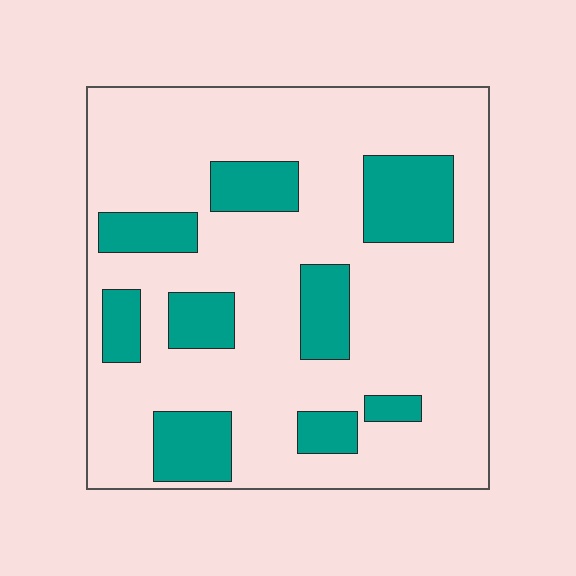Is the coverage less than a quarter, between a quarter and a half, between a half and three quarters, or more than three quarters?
Less than a quarter.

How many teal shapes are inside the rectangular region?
9.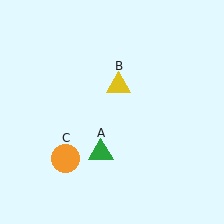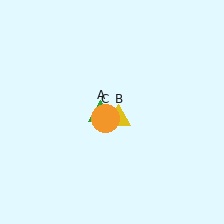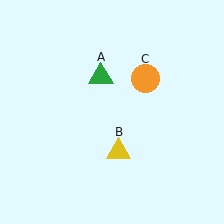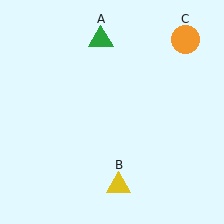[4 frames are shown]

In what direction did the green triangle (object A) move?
The green triangle (object A) moved up.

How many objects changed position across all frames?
3 objects changed position: green triangle (object A), yellow triangle (object B), orange circle (object C).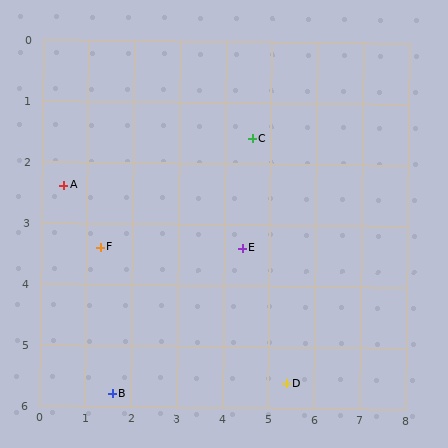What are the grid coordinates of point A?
Point A is at approximately (0.5, 2.4).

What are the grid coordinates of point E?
Point E is at approximately (4.4, 3.4).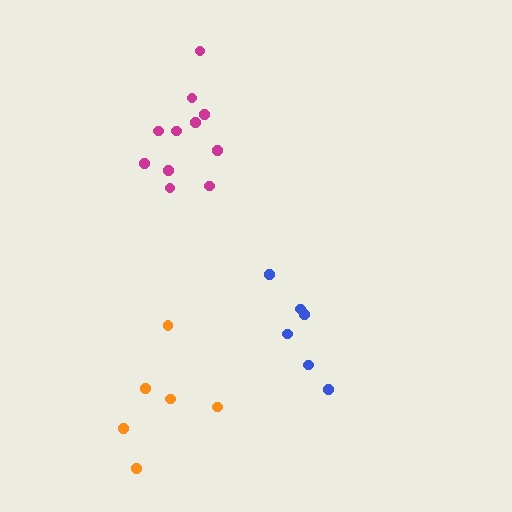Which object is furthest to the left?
The orange cluster is leftmost.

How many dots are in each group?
Group 1: 6 dots, Group 2: 11 dots, Group 3: 6 dots (23 total).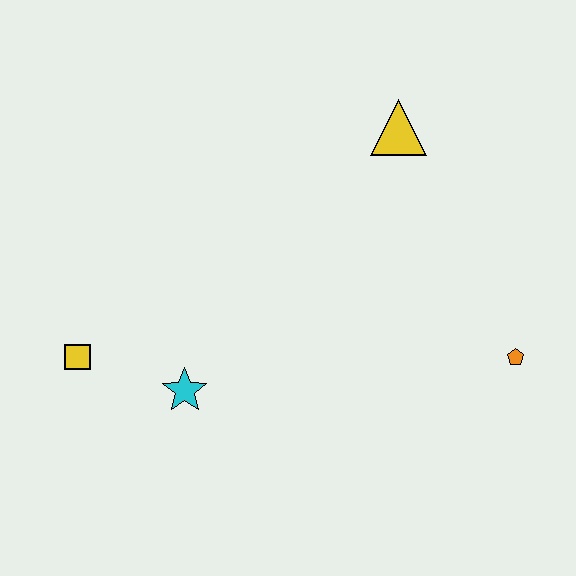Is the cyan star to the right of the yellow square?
Yes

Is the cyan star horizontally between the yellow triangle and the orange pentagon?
No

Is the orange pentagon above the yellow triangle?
No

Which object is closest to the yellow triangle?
The orange pentagon is closest to the yellow triangle.